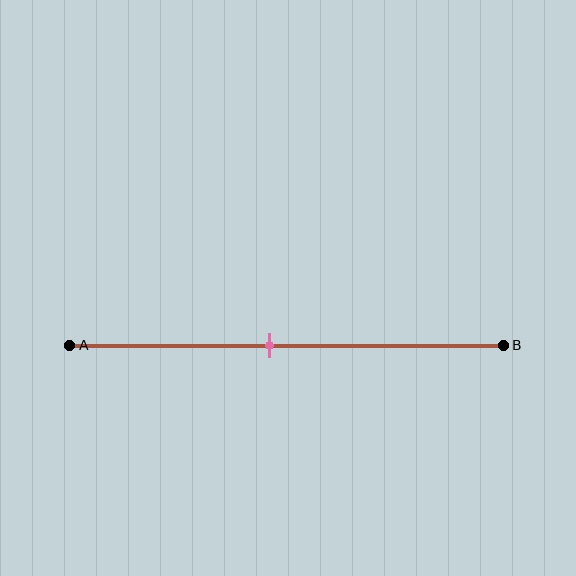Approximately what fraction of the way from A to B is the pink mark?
The pink mark is approximately 45% of the way from A to B.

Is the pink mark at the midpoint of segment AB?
No, the mark is at about 45% from A, not at the 50% midpoint.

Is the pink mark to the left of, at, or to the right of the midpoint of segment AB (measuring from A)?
The pink mark is to the left of the midpoint of segment AB.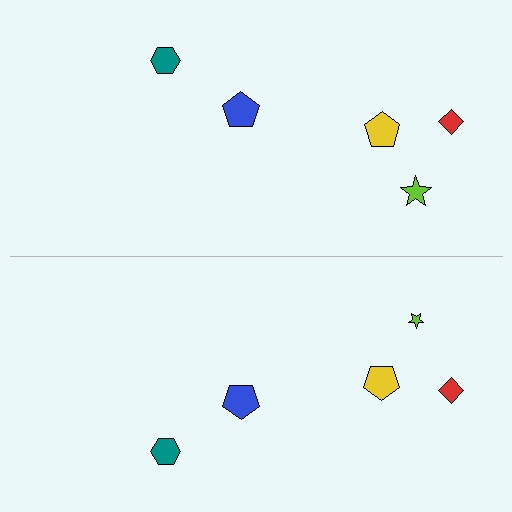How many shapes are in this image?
There are 10 shapes in this image.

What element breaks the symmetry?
The lime star on the bottom side has a different size than its mirror counterpart.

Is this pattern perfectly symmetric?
No, the pattern is not perfectly symmetric. The lime star on the bottom side has a different size than its mirror counterpart.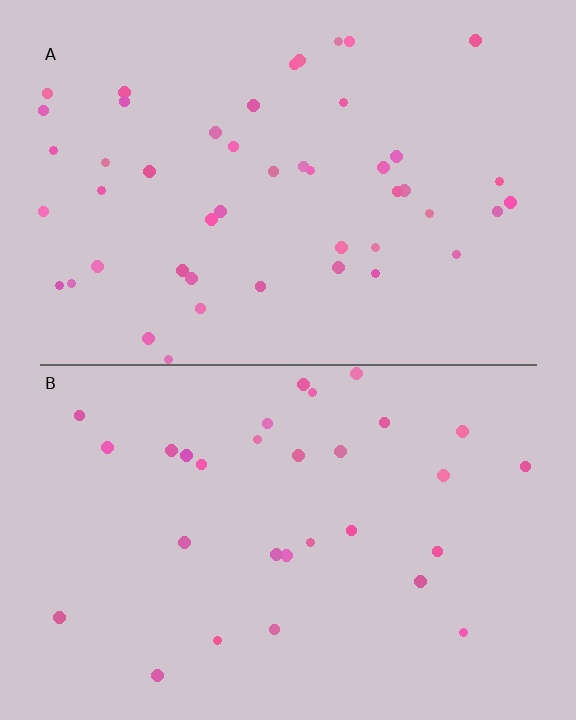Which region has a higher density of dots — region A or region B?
A (the top).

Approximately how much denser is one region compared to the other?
Approximately 1.6× — region A over region B.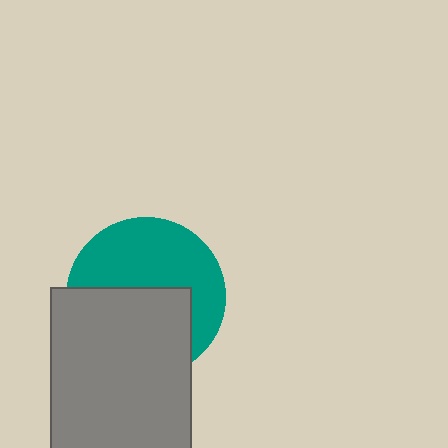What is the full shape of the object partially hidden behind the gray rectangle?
The partially hidden object is a teal circle.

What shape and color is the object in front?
The object in front is a gray rectangle.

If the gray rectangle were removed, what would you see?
You would see the complete teal circle.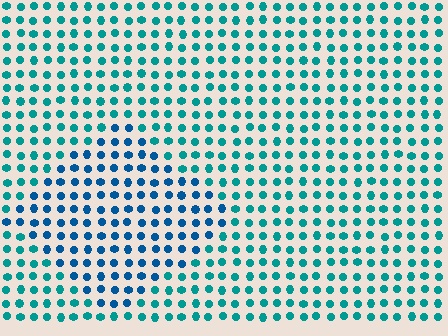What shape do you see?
I see a diamond.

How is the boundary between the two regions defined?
The boundary is defined purely by a slight shift in hue (about 29 degrees). Spacing, size, and orientation are identical on both sides.